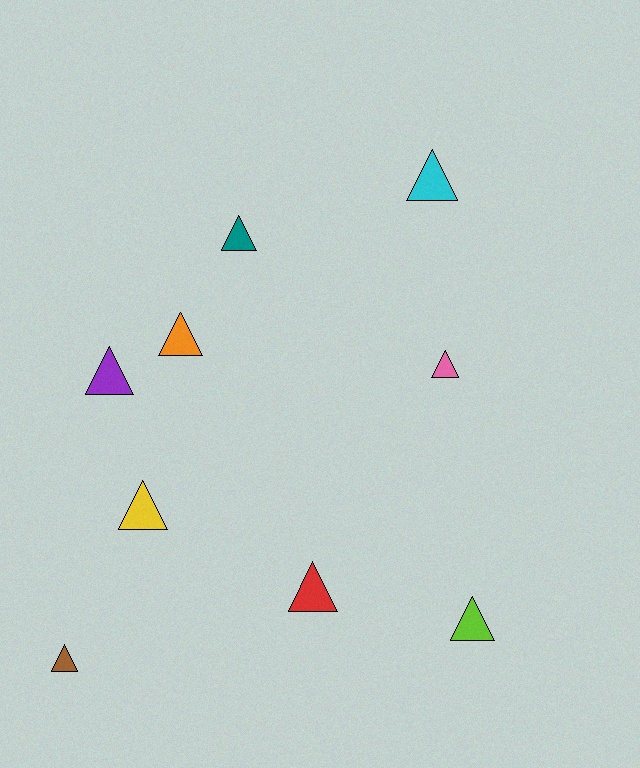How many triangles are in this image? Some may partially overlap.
There are 9 triangles.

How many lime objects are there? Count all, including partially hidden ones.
There is 1 lime object.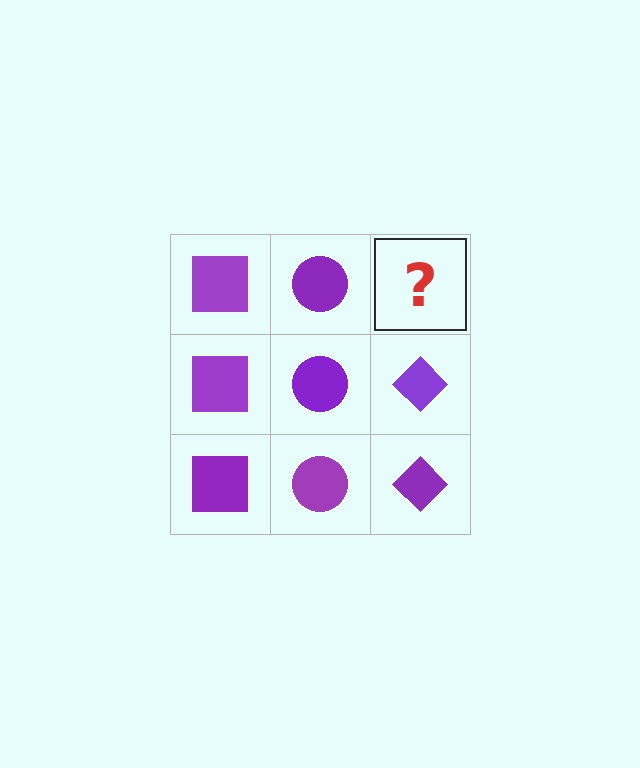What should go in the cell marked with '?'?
The missing cell should contain a purple diamond.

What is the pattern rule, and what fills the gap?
The rule is that each column has a consistent shape. The gap should be filled with a purple diamond.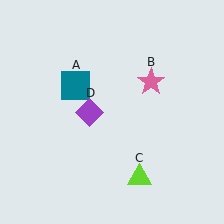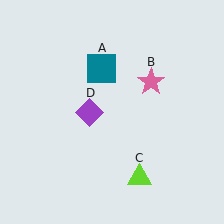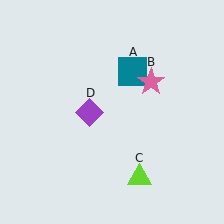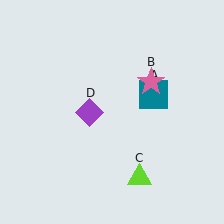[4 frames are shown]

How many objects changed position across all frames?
1 object changed position: teal square (object A).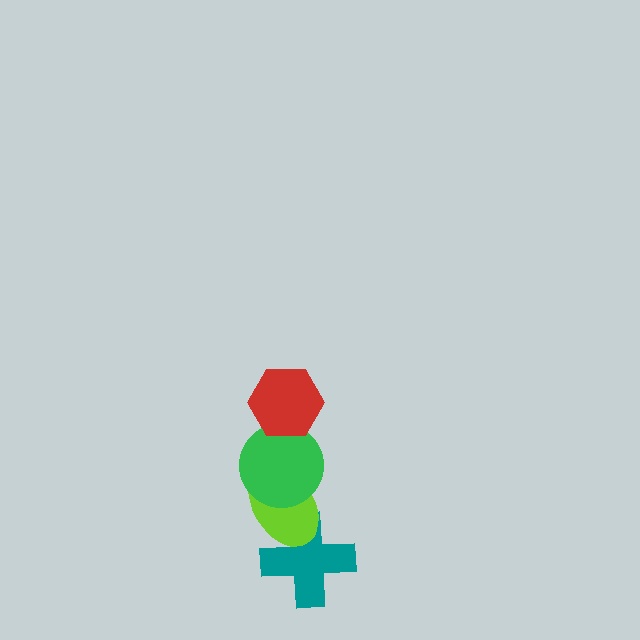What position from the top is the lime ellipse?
The lime ellipse is 3rd from the top.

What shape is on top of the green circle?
The red hexagon is on top of the green circle.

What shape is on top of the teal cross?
The lime ellipse is on top of the teal cross.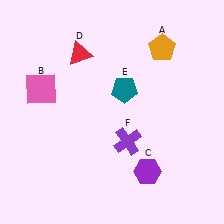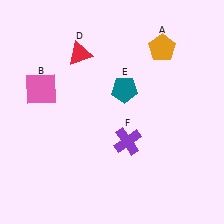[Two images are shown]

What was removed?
The purple hexagon (C) was removed in Image 2.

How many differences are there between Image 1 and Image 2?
There is 1 difference between the two images.